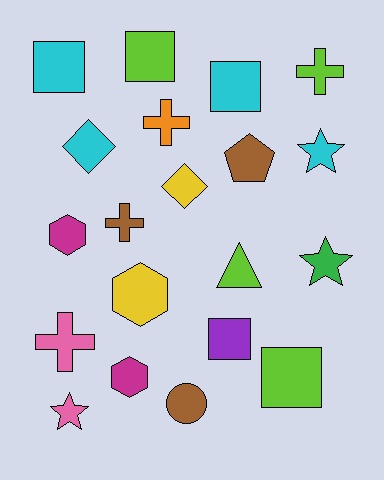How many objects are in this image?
There are 20 objects.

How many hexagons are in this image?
There are 3 hexagons.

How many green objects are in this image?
There is 1 green object.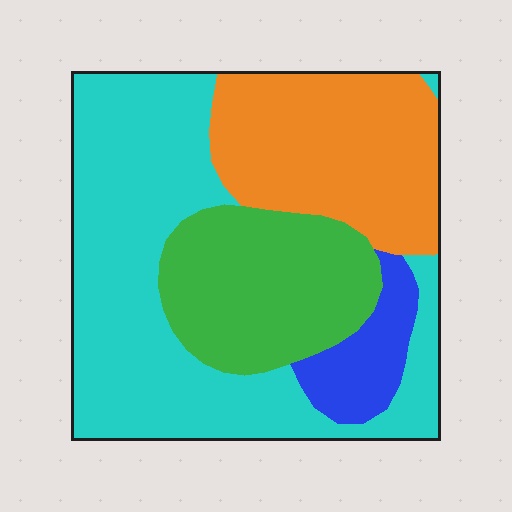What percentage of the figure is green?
Green covers around 20% of the figure.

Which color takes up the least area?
Blue, at roughly 10%.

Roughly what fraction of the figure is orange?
Orange covers roughly 25% of the figure.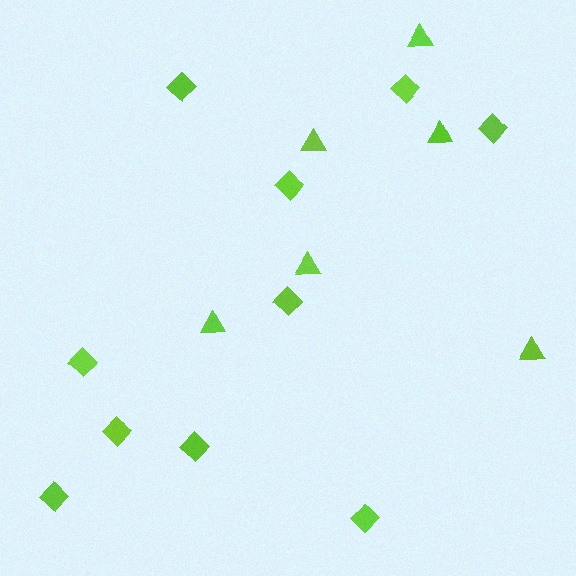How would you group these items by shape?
There are 2 groups: one group of diamonds (10) and one group of triangles (6).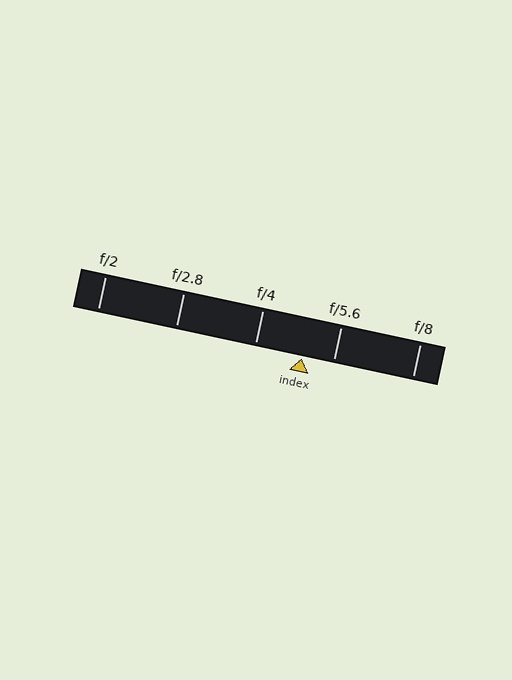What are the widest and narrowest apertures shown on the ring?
The widest aperture shown is f/2 and the narrowest is f/8.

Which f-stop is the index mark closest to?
The index mark is closest to f/5.6.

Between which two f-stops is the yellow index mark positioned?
The index mark is between f/4 and f/5.6.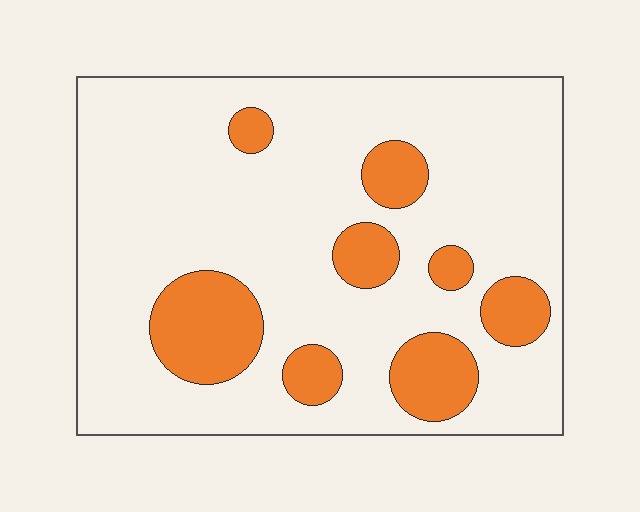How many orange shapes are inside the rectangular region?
8.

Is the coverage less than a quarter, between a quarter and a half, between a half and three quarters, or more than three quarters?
Less than a quarter.